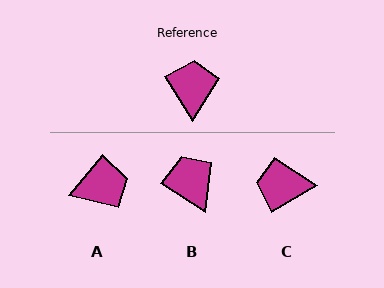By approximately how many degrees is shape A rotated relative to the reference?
Approximately 72 degrees clockwise.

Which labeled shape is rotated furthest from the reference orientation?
C, about 88 degrees away.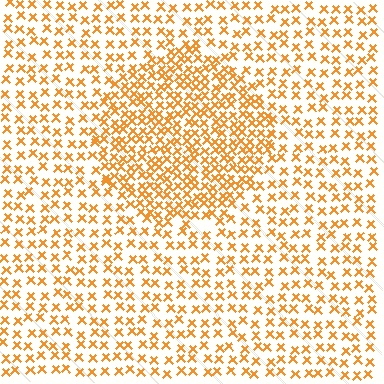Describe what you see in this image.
The image contains small orange elements arranged at two different densities. A circle-shaped region is visible where the elements are more densely packed than the surrounding area.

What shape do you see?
I see a circle.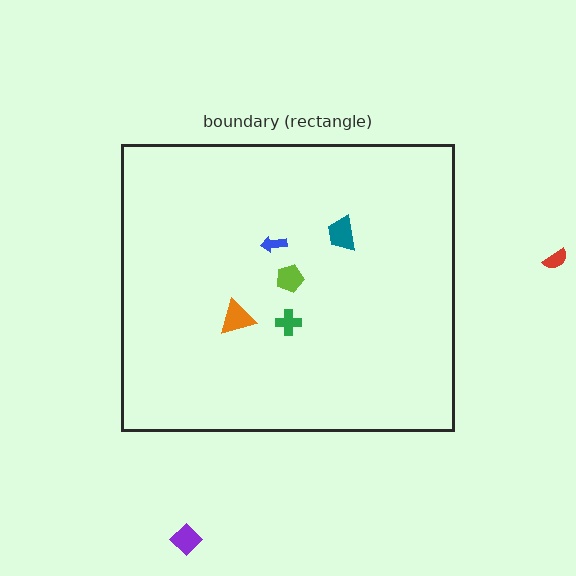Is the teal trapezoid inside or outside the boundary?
Inside.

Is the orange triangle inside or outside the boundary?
Inside.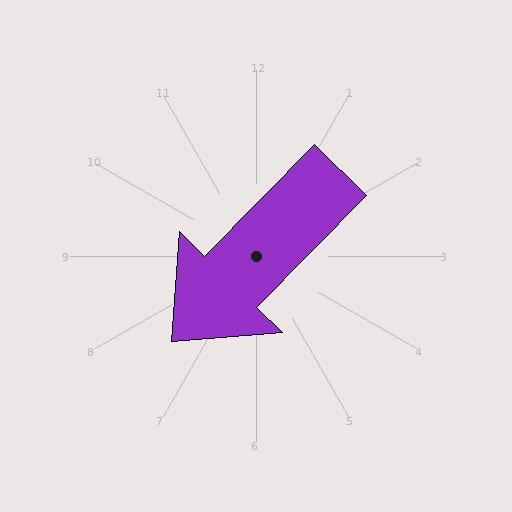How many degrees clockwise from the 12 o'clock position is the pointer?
Approximately 225 degrees.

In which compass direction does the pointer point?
Southwest.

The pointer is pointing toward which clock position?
Roughly 7 o'clock.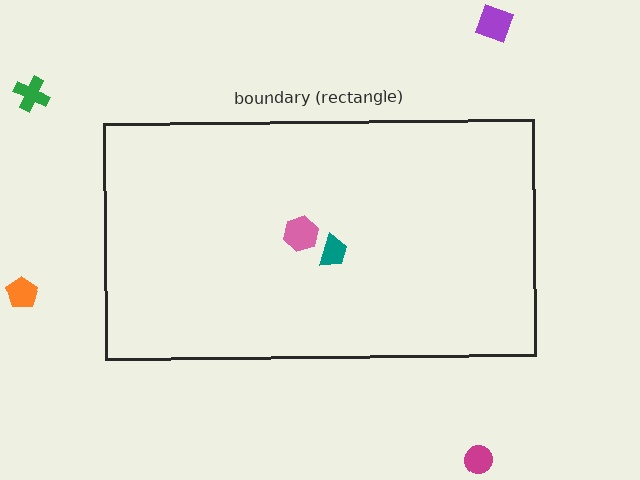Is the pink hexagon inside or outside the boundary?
Inside.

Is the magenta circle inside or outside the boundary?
Outside.